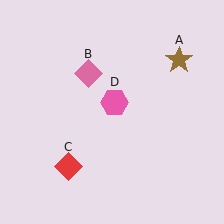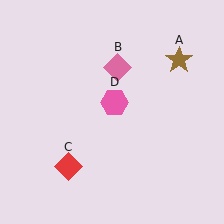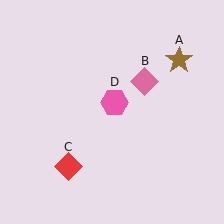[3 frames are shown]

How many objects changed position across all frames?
1 object changed position: pink diamond (object B).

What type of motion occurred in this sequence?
The pink diamond (object B) rotated clockwise around the center of the scene.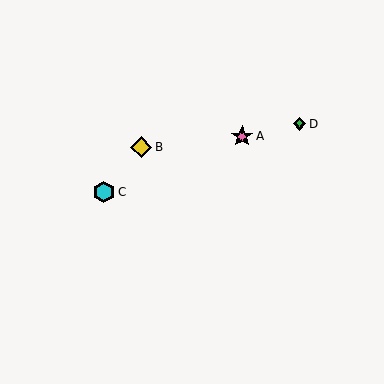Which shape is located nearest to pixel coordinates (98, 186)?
The cyan hexagon (labeled C) at (104, 192) is nearest to that location.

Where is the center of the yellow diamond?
The center of the yellow diamond is at (141, 147).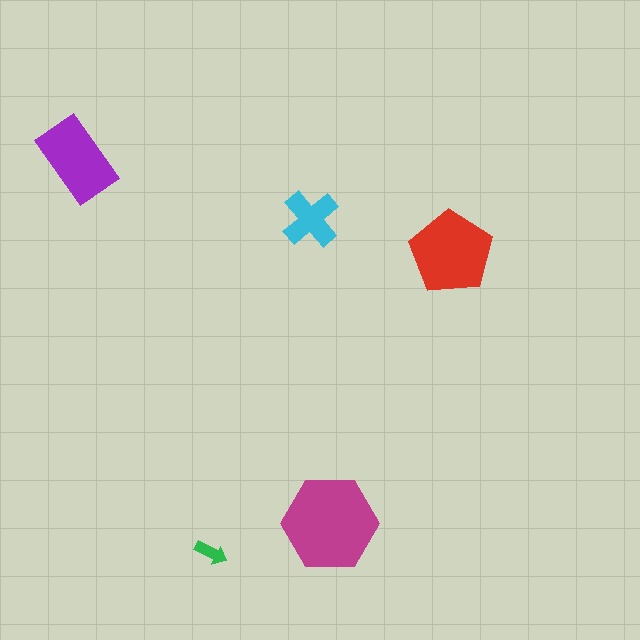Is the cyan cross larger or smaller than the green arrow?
Larger.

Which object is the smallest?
The green arrow.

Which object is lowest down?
The green arrow is bottommost.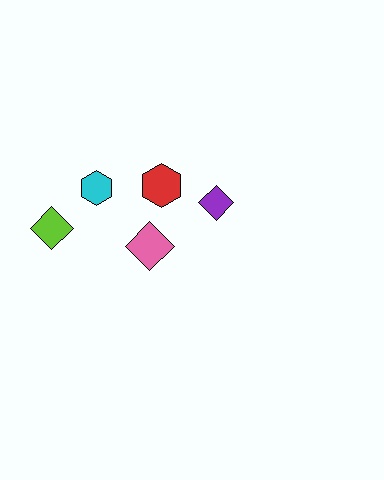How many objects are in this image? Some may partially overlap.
There are 5 objects.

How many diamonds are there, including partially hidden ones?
There are 3 diamonds.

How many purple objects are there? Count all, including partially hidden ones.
There is 1 purple object.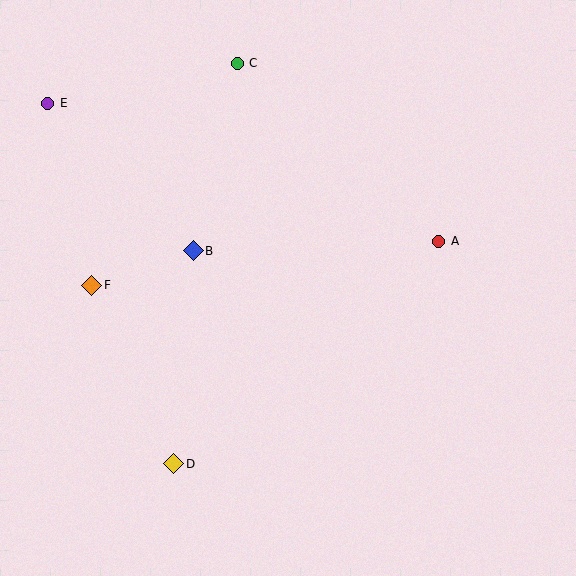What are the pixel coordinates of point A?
Point A is at (439, 241).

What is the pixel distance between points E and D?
The distance between E and D is 382 pixels.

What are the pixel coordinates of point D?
Point D is at (174, 464).